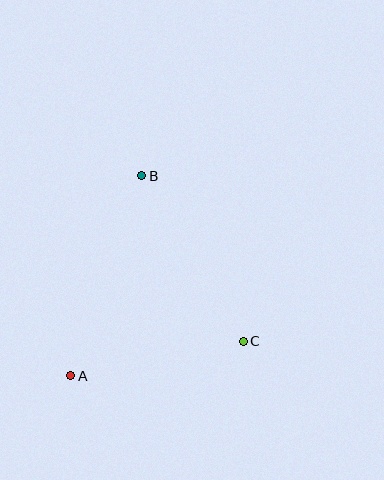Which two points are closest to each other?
Points A and C are closest to each other.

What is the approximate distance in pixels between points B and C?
The distance between B and C is approximately 194 pixels.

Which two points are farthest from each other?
Points A and B are farthest from each other.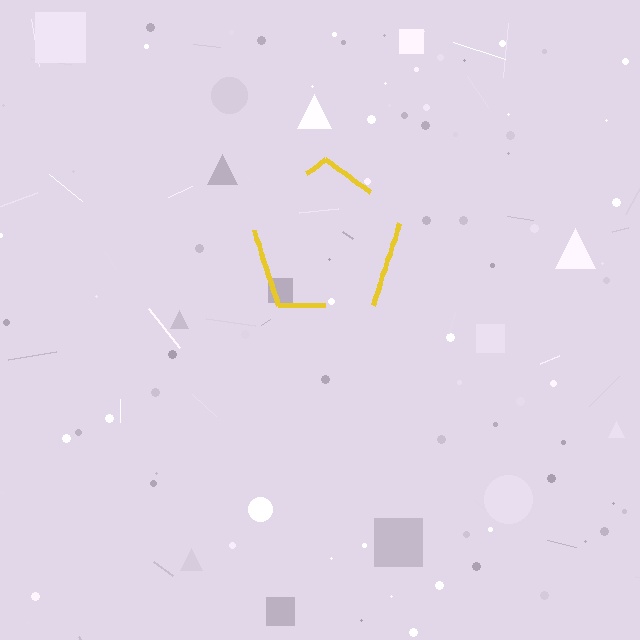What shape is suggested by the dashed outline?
The dashed outline suggests a pentagon.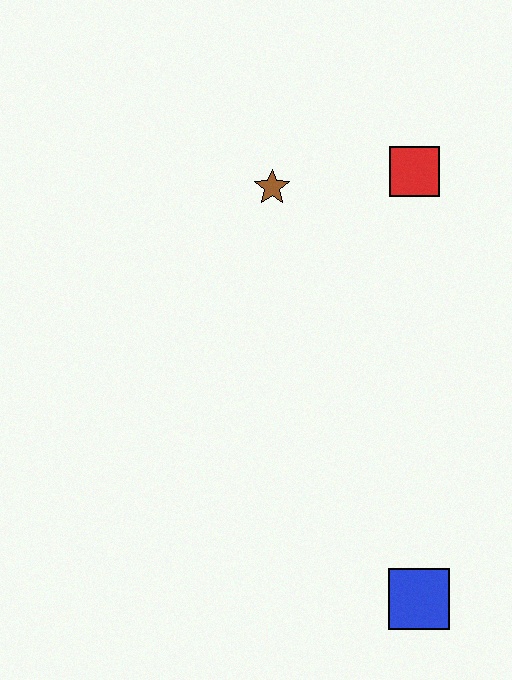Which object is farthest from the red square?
The blue square is farthest from the red square.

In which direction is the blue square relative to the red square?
The blue square is below the red square.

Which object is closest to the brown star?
The red square is closest to the brown star.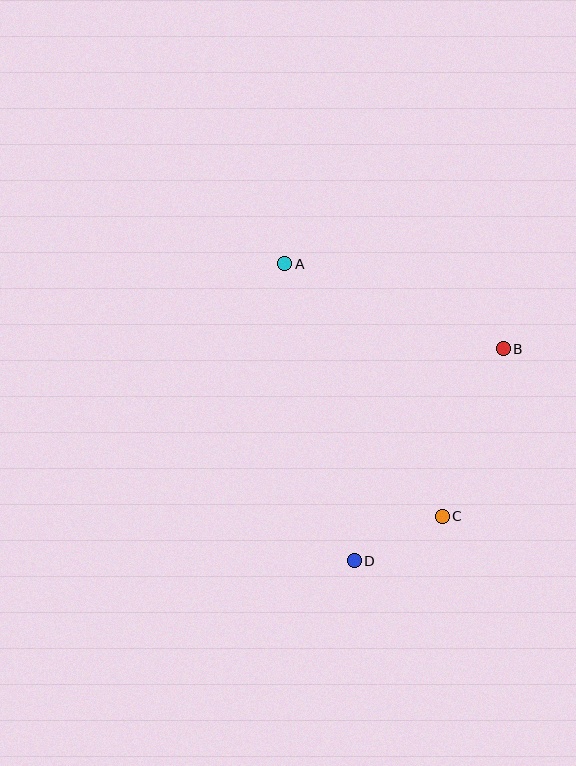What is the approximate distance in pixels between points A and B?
The distance between A and B is approximately 234 pixels.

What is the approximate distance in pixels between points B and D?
The distance between B and D is approximately 259 pixels.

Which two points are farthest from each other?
Points A and D are farthest from each other.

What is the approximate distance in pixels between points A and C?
The distance between A and C is approximately 297 pixels.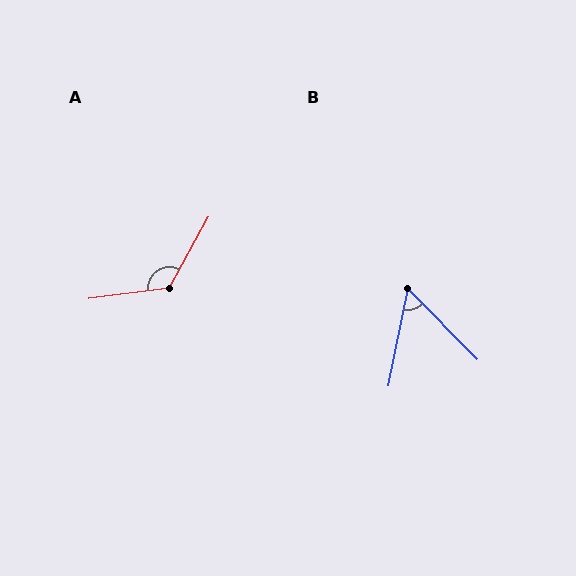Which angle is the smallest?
B, at approximately 56 degrees.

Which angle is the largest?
A, at approximately 127 degrees.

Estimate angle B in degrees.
Approximately 56 degrees.